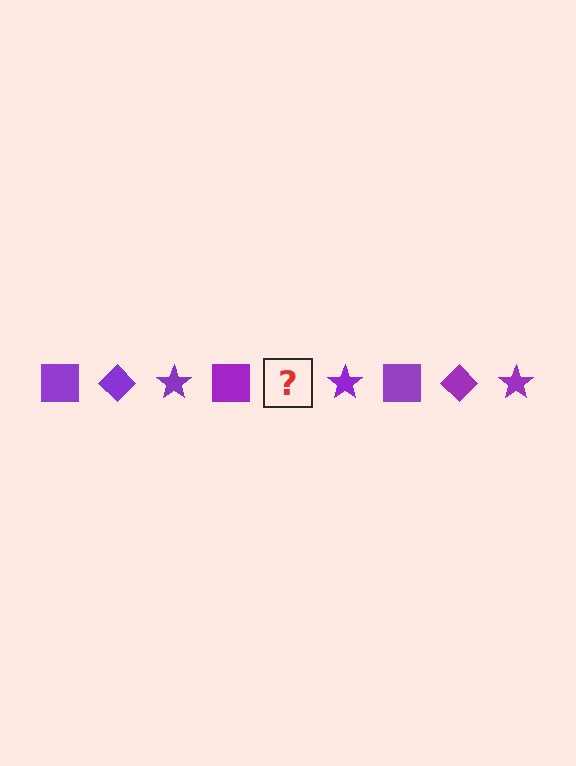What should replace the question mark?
The question mark should be replaced with a purple diamond.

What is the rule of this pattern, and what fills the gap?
The rule is that the pattern cycles through square, diamond, star shapes in purple. The gap should be filled with a purple diamond.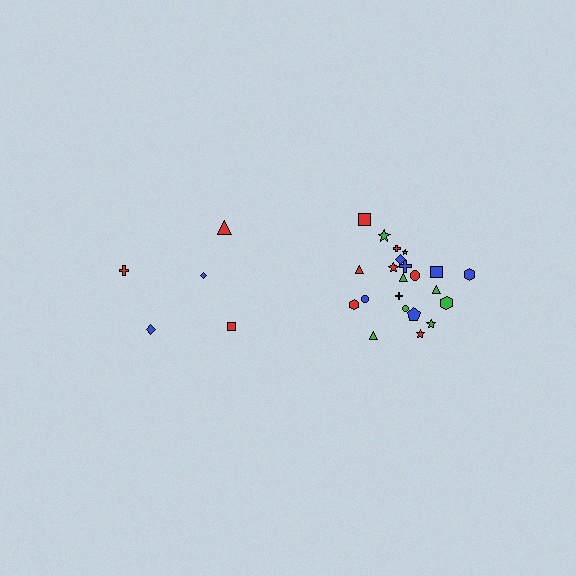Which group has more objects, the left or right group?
The right group.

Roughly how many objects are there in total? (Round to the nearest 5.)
Roughly 25 objects in total.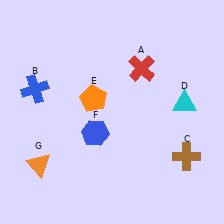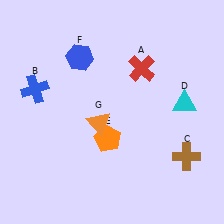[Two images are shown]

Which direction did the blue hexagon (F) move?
The blue hexagon (F) moved up.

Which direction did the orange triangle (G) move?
The orange triangle (G) moved right.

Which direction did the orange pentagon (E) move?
The orange pentagon (E) moved down.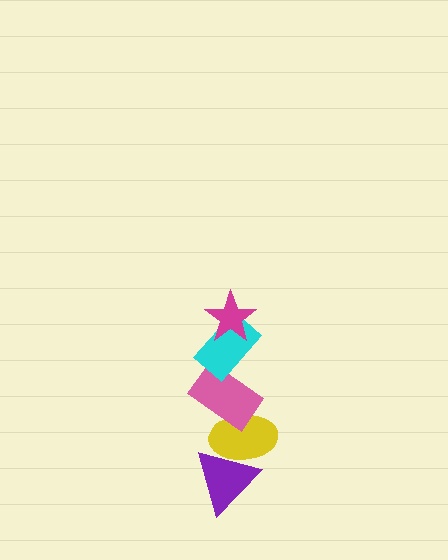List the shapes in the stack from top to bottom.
From top to bottom: the magenta star, the cyan rectangle, the pink rectangle, the yellow ellipse, the purple triangle.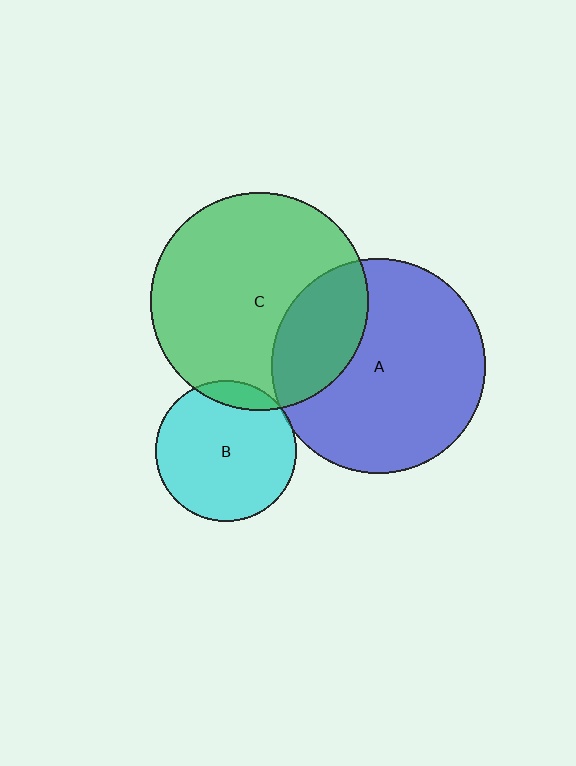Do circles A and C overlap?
Yes.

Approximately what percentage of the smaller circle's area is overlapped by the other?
Approximately 25%.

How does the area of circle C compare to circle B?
Approximately 2.4 times.